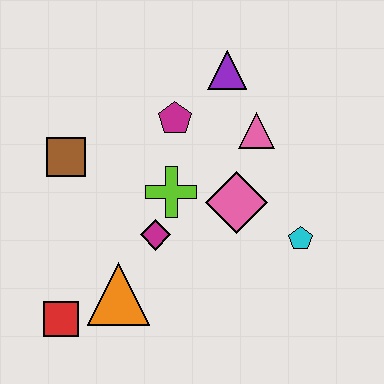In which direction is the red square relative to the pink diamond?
The red square is to the left of the pink diamond.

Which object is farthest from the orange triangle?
The purple triangle is farthest from the orange triangle.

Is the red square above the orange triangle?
No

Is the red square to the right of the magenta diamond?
No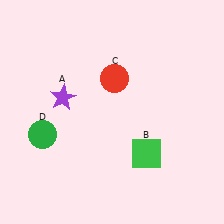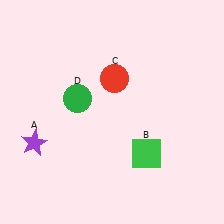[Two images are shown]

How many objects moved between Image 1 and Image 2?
2 objects moved between the two images.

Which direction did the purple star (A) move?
The purple star (A) moved down.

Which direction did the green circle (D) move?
The green circle (D) moved up.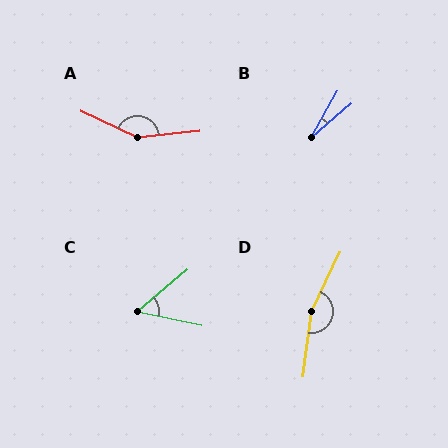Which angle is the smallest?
B, at approximately 20 degrees.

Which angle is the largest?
D, at approximately 161 degrees.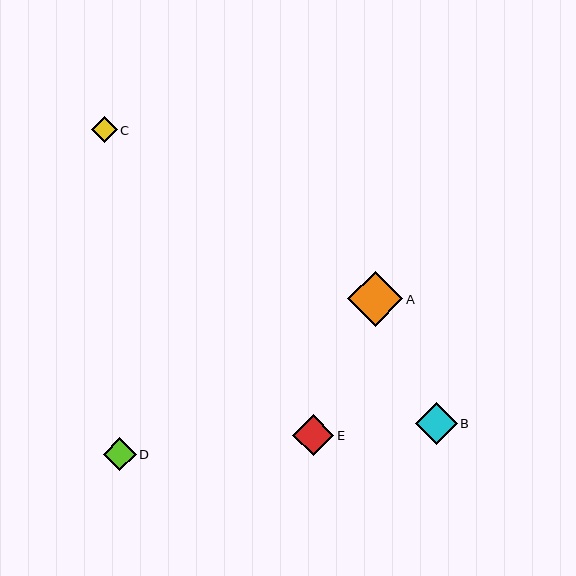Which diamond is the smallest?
Diamond C is the smallest with a size of approximately 26 pixels.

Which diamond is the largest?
Diamond A is the largest with a size of approximately 55 pixels.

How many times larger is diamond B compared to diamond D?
Diamond B is approximately 1.3 times the size of diamond D.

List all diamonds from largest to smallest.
From largest to smallest: A, B, E, D, C.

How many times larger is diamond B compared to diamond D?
Diamond B is approximately 1.3 times the size of diamond D.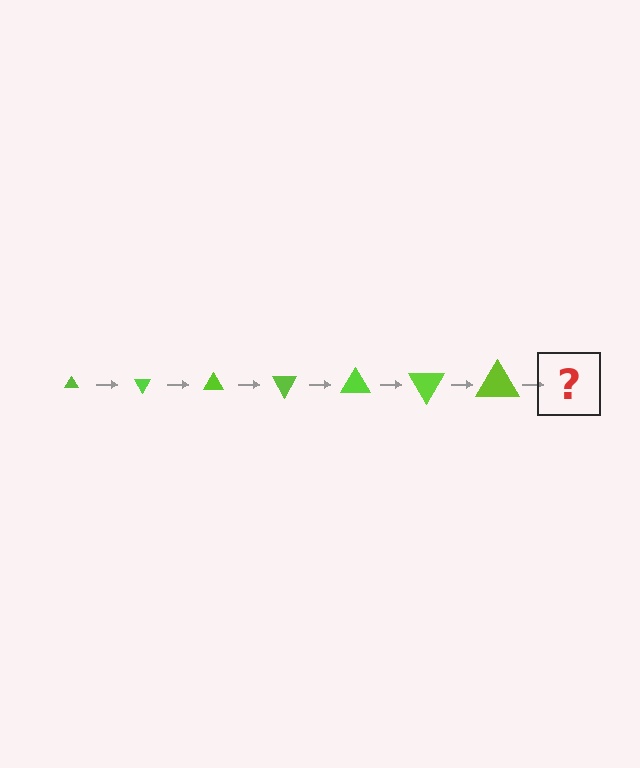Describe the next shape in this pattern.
It should be a triangle, larger than the previous one and rotated 420 degrees from the start.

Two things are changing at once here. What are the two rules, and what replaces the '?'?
The two rules are that the triangle grows larger each step and it rotates 60 degrees each step. The '?' should be a triangle, larger than the previous one and rotated 420 degrees from the start.